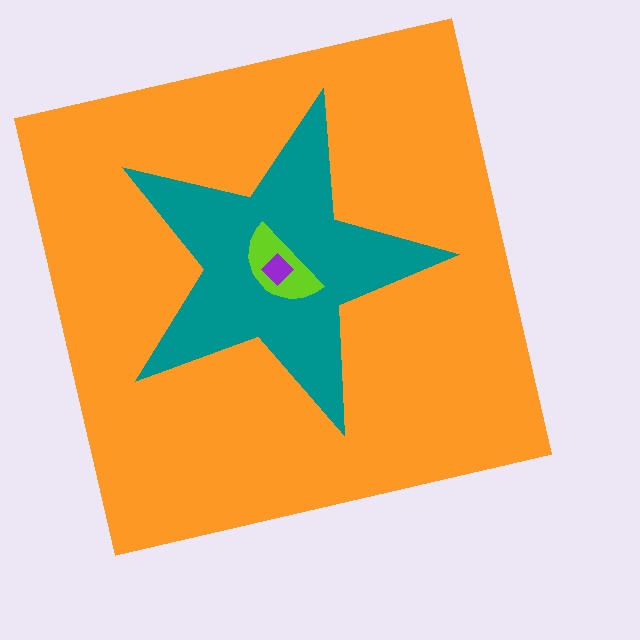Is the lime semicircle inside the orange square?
Yes.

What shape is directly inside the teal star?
The lime semicircle.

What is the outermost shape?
The orange square.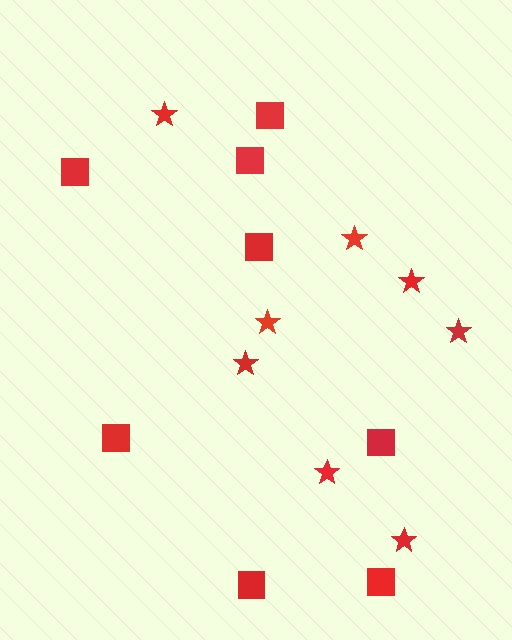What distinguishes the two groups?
There are 2 groups: one group of stars (8) and one group of squares (8).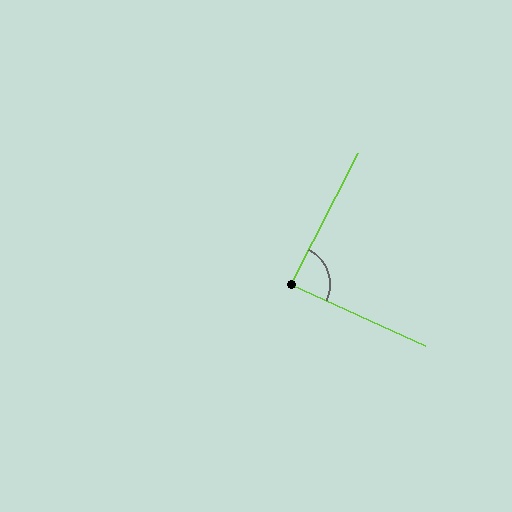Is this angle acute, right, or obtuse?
It is approximately a right angle.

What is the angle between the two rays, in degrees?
Approximately 87 degrees.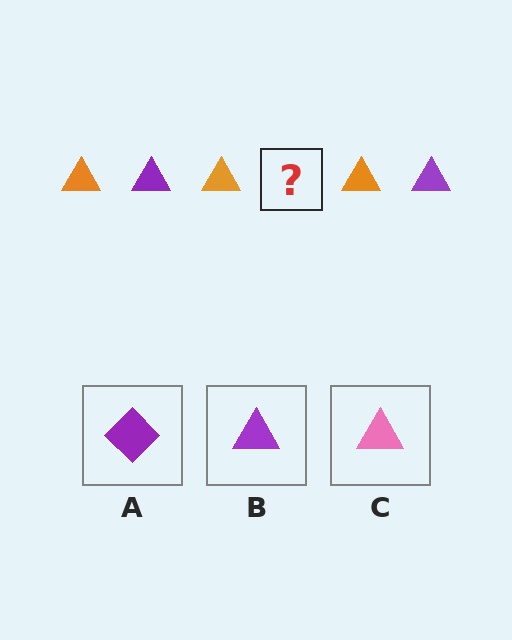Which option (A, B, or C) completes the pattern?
B.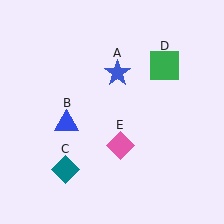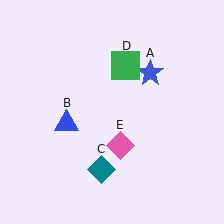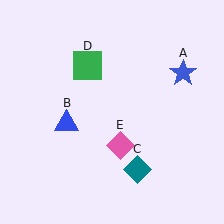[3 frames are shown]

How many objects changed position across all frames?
3 objects changed position: blue star (object A), teal diamond (object C), green square (object D).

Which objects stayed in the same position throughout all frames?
Blue triangle (object B) and pink diamond (object E) remained stationary.